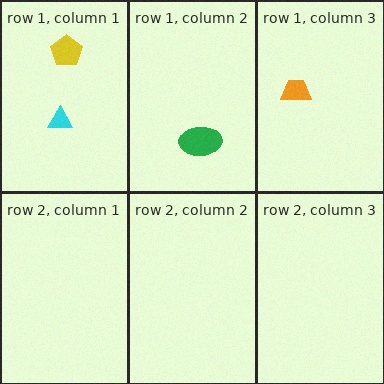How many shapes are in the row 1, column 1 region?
2.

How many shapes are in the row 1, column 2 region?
1.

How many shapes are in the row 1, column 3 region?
1.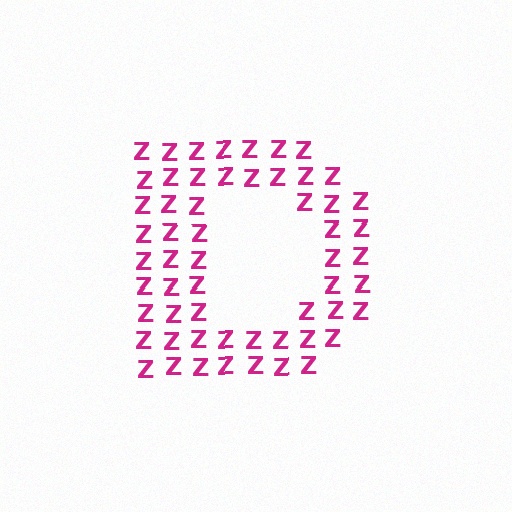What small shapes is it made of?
It is made of small letter Z's.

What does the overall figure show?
The overall figure shows the letter D.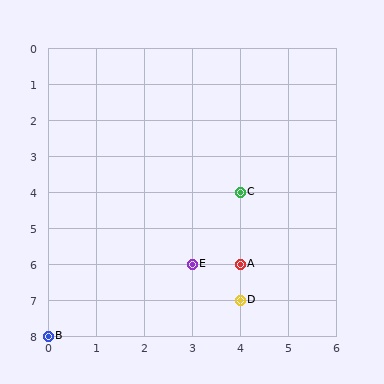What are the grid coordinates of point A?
Point A is at grid coordinates (4, 6).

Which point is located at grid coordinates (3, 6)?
Point E is at (3, 6).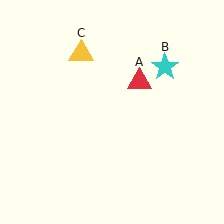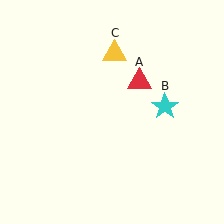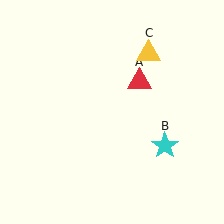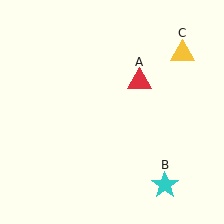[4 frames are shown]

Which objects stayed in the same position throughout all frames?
Red triangle (object A) remained stationary.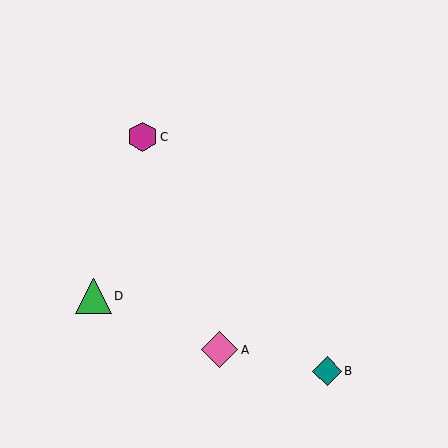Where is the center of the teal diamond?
The center of the teal diamond is at (327, 371).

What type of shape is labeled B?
Shape B is a teal diamond.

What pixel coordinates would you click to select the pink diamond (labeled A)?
Click at (220, 350) to select the pink diamond A.